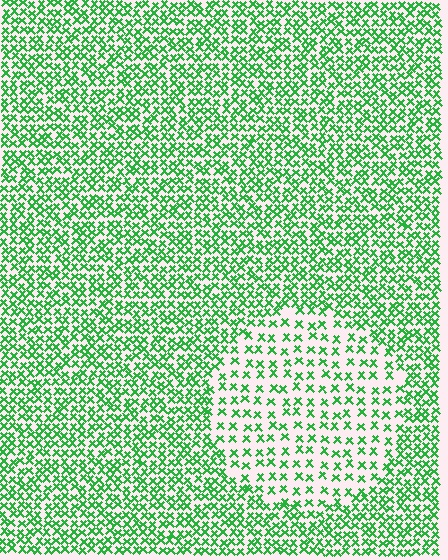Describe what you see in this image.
The image contains small green elements arranged at two different densities. A circle-shaped region is visible where the elements are less densely packed than the surrounding area.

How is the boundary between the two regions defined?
The boundary is defined by a change in element density (approximately 2.1x ratio). All elements are the same color, size, and shape.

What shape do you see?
I see a circle.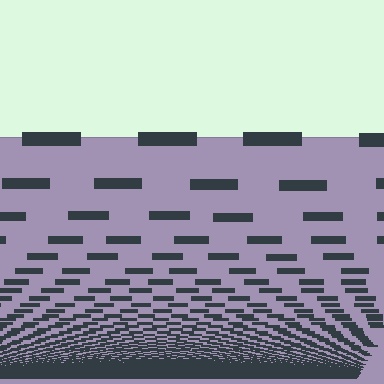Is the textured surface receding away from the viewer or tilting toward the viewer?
The surface appears to tilt toward the viewer. Texture elements get larger and sparser toward the top.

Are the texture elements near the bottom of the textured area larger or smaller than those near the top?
Smaller. The gradient is inverted — elements near the bottom are smaller and denser.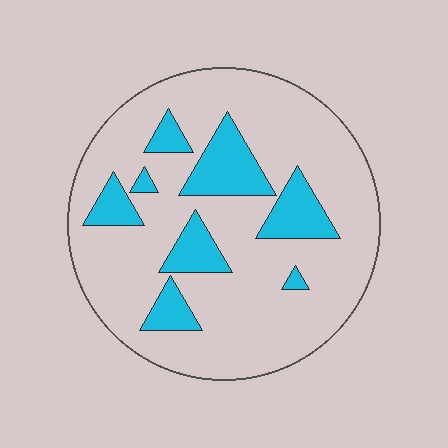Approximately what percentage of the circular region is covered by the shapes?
Approximately 20%.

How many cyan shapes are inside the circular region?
8.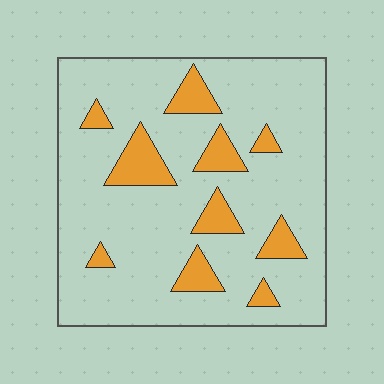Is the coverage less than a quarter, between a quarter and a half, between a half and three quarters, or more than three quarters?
Less than a quarter.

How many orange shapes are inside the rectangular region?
10.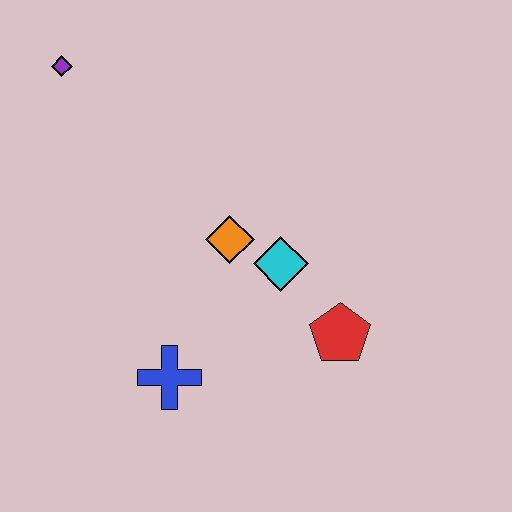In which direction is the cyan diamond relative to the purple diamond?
The cyan diamond is to the right of the purple diamond.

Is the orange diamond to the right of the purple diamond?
Yes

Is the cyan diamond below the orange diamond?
Yes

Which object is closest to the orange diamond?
The cyan diamond is closest to the orange diamond.